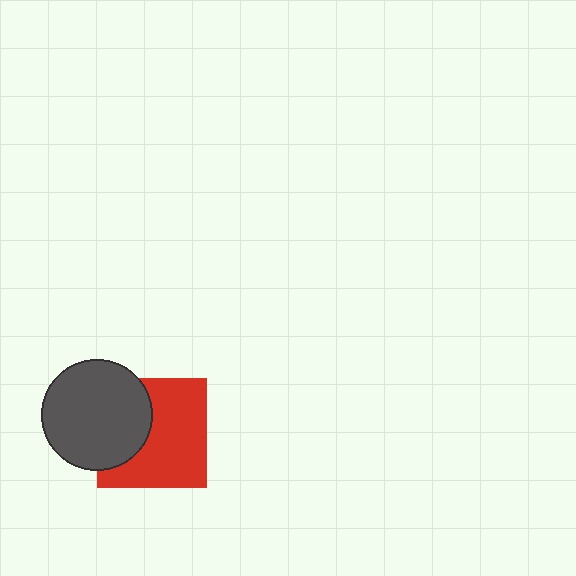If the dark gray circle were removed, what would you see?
You would see the complete red square.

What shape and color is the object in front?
The object in front is a dark gray circle.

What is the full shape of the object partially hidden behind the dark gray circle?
The partially hidden object is a red square.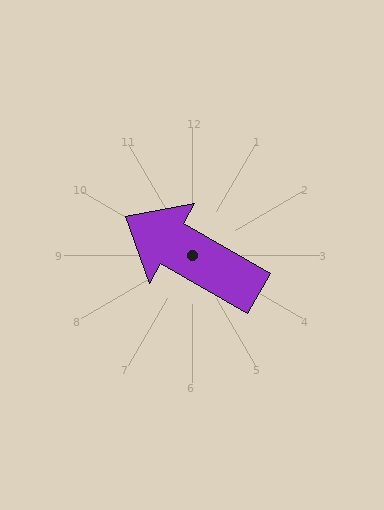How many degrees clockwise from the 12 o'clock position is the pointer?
Approximately 300 degrees.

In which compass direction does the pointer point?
Northwest.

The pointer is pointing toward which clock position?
Roughly 10 o'clock.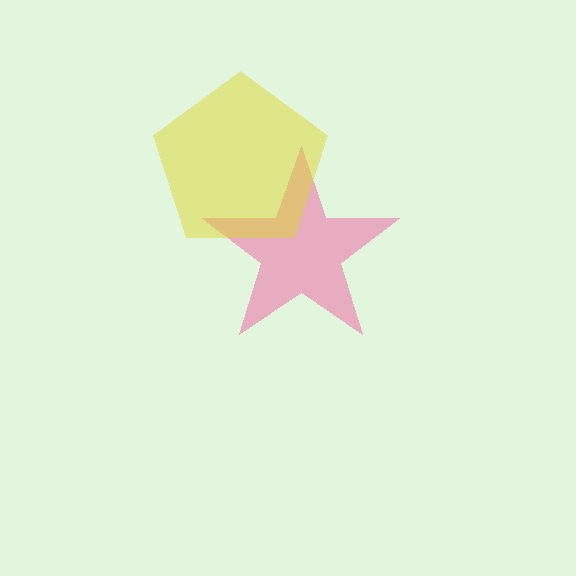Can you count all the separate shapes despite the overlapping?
Yes, there are 2 separate shapes.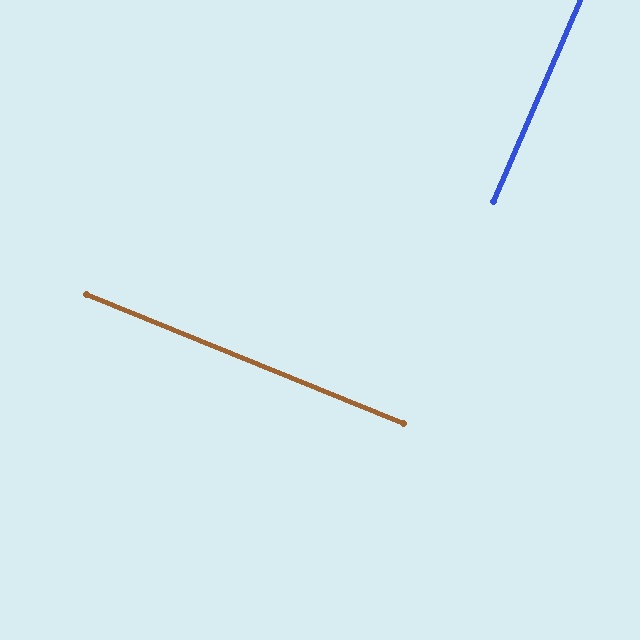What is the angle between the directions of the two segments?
Approximately 89 degrees.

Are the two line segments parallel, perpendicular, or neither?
Perpendicular — they meet at approximately 89°.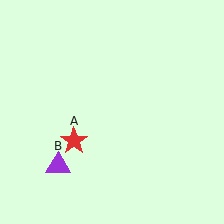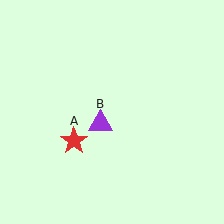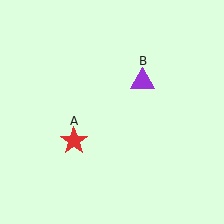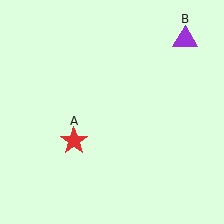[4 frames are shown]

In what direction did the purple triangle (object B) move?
The purple triangle (object B) moved up and to the right.